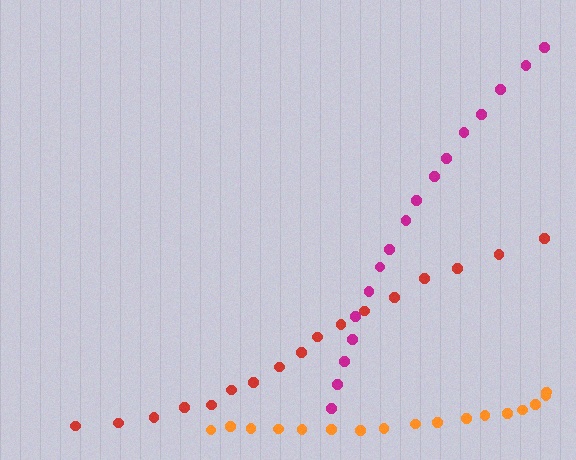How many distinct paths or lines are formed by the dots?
There are 3 distinct paths.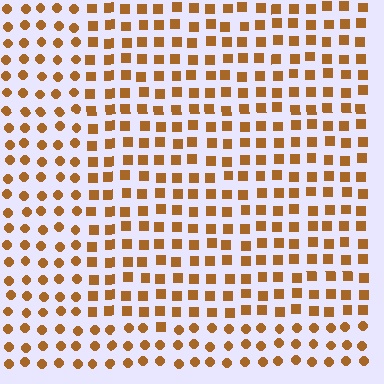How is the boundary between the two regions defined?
The boundary is defined by a change in element shape: squares inside vs. circles outside. All elements share the same color and spacing.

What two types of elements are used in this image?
The image uses squares inside the rectangle region and circles outside it.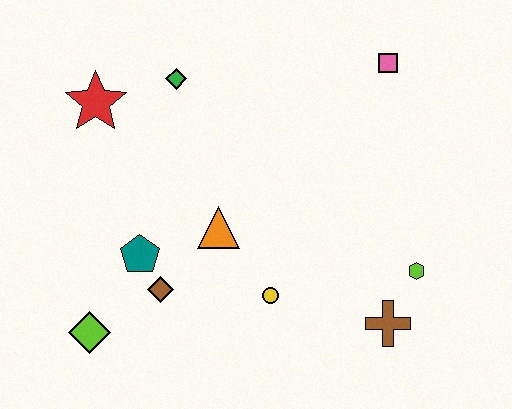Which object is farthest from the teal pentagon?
The pink square is farthest from the teal pentagon.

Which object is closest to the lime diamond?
The brown diamond is closest to the lime diamond.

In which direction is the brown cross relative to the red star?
The brown cross is to the right of the red star.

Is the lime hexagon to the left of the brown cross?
No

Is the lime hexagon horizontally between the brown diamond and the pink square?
No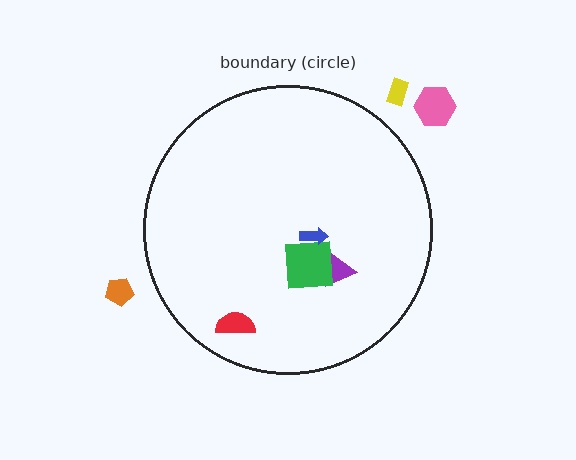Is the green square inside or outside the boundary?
Inside.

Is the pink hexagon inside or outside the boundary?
Outside.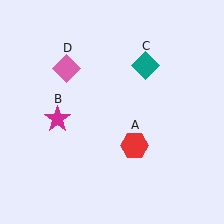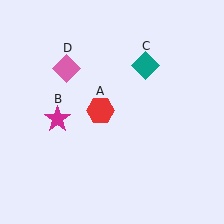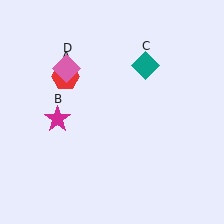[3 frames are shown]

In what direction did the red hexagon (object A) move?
The red hexagon (object A) moved up and to the left.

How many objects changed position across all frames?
1 object changed position: red hexagon (object A).